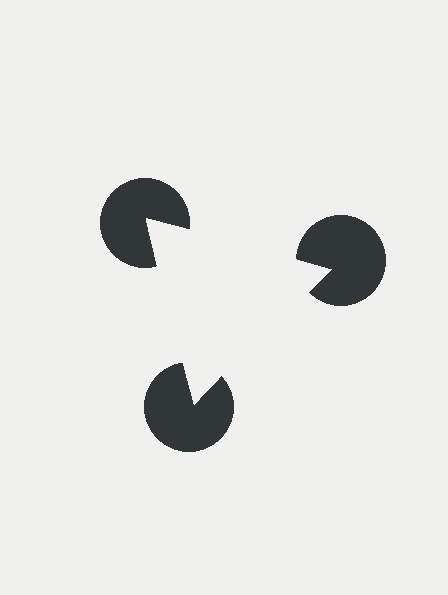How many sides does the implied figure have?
3 sides.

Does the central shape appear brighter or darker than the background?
It typically appears slightly brighter than the background, even though no actual brightness change is drawn.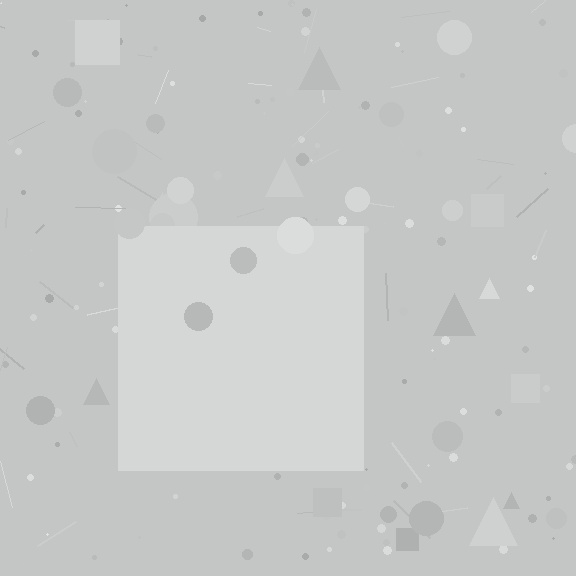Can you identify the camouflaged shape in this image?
The camouflaged shape is a square.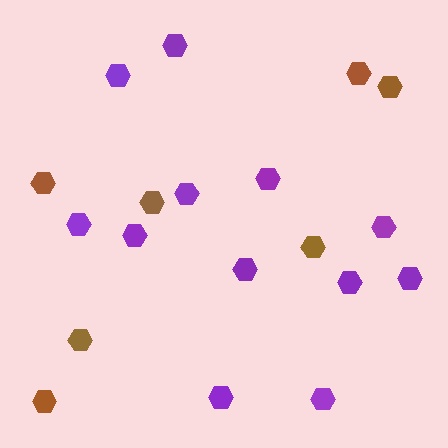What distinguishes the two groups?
There are 2 groups: one group of brown hexagons (7) and one group of purple hexagons (12).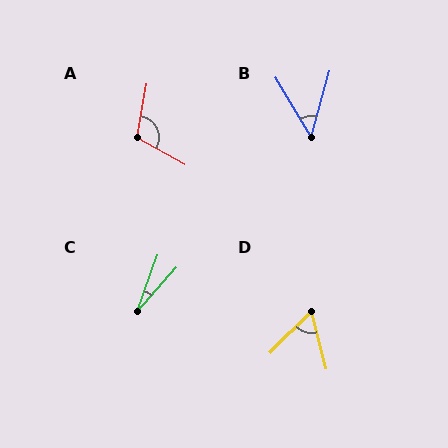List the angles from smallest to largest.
C (22°), B (47°), D (59°), A (108°).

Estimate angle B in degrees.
Approximately 47 degrees.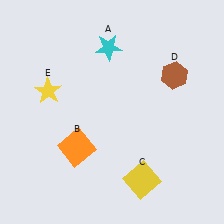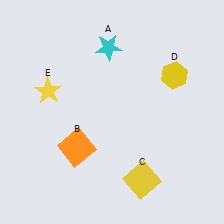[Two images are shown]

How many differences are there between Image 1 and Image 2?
There is 1 difference between the two images.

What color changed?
The hexagon (D) changed from brown in Image 1 to yellow in Image 2.